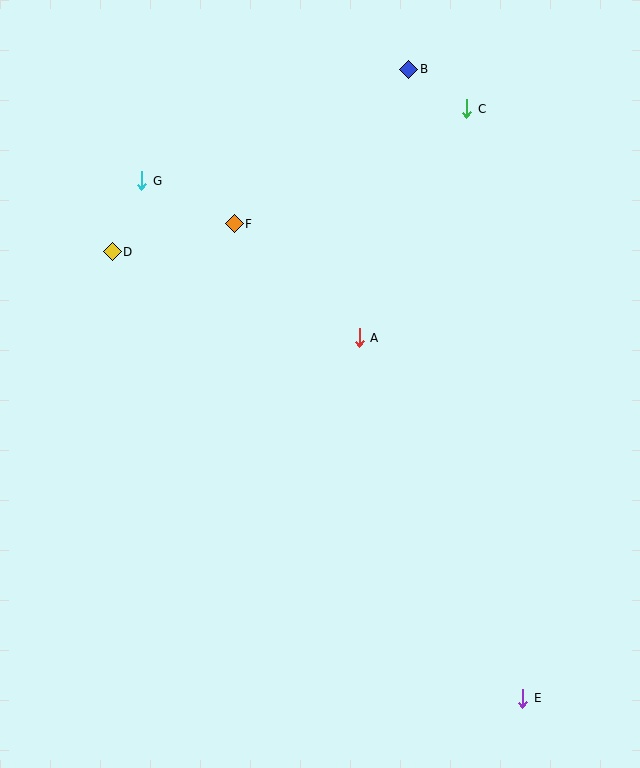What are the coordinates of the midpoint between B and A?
The midpoint between B and A is at (384, 203).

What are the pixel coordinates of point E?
Point E is at (523, 698).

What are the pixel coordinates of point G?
Point G is at (142, 181).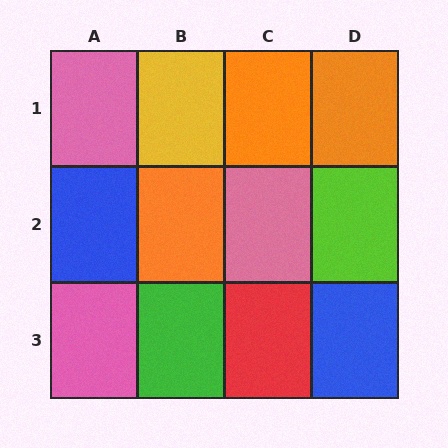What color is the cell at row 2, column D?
Lime.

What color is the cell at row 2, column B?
Orange.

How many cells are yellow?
1 cell is yellow.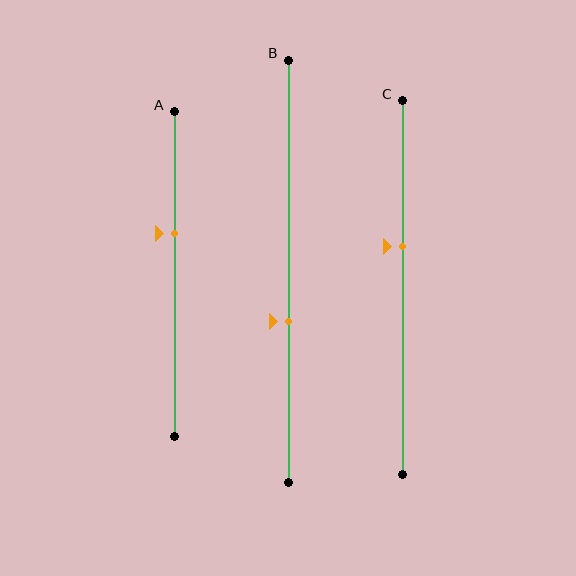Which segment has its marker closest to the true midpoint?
Segment C has its marker closest to the true midpoint.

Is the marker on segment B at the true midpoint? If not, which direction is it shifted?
No, the marker on segment B is shifted downward by about 12% of the segment length.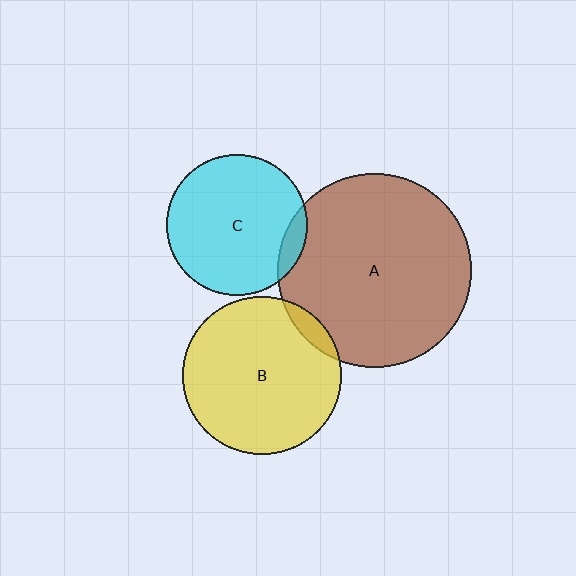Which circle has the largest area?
Circle A (brown).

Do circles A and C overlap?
Yes.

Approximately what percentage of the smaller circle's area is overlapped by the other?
Approximately 10%.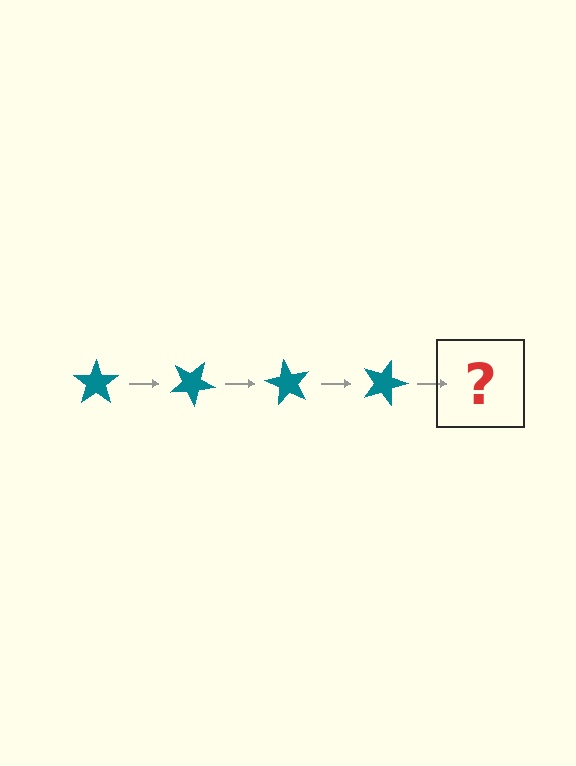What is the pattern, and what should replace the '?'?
The pattern is that the star rotates 30 degrees each step. The '?' should be a teal star rotated 120 degrees.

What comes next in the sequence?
The next element should be a teal star rotated 120 degrees.